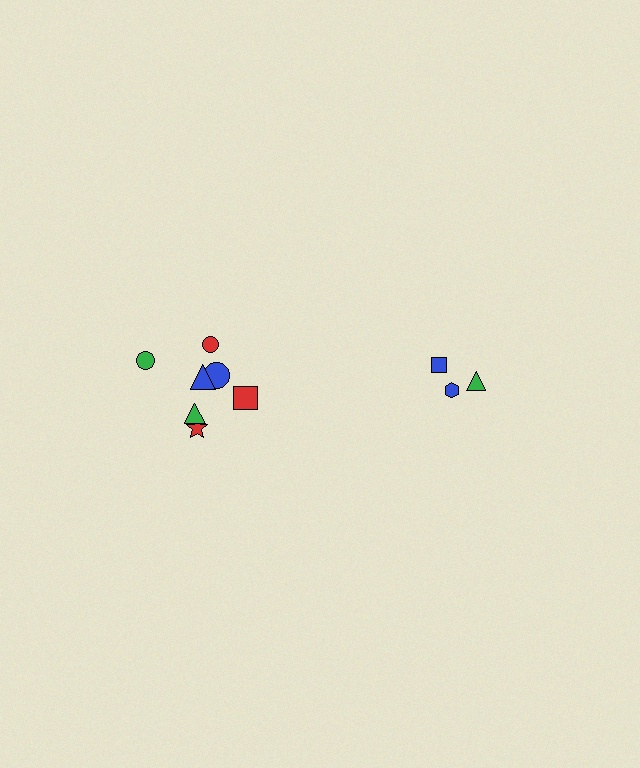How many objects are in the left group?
There are 7 objects.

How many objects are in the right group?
There are 3 objects.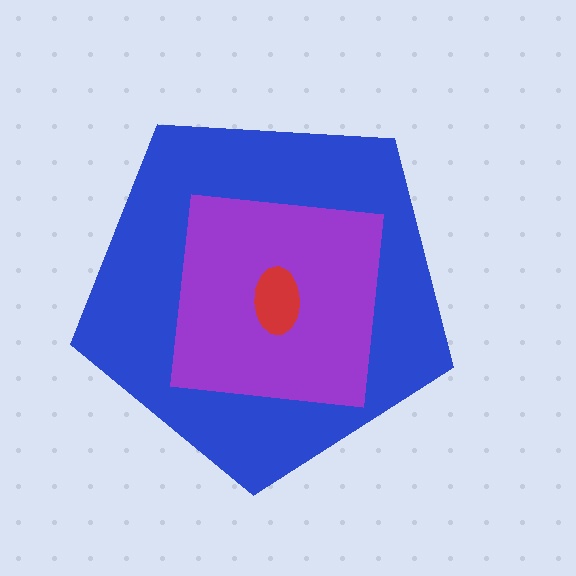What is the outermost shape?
The blue pentagon.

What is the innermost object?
The red ellipse.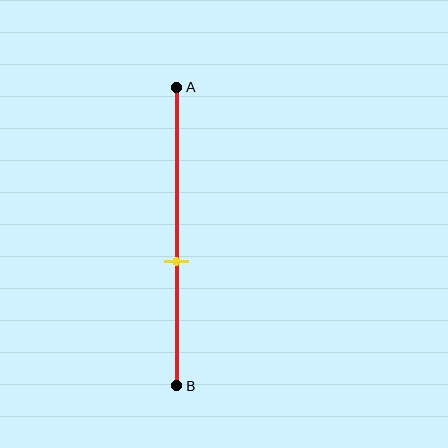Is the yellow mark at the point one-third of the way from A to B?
No, the mark is at about 60% from A, not at the 33% one-third point.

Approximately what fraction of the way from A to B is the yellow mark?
The yellow mark is approximately 60% of the way from A to B.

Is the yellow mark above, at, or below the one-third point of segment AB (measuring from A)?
The yellow mark is below the one-third point of segment AB.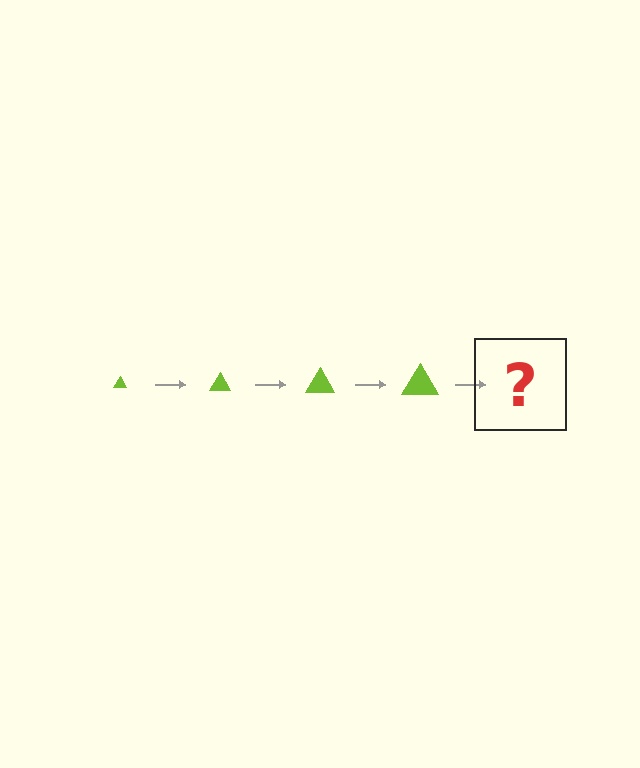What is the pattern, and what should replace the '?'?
The pattern is that the triangle gets progressively larger each step. The '?' should be a lime triangle, larger than the previous one.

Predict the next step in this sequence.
The next step is a lime triangle, larger than the previous one.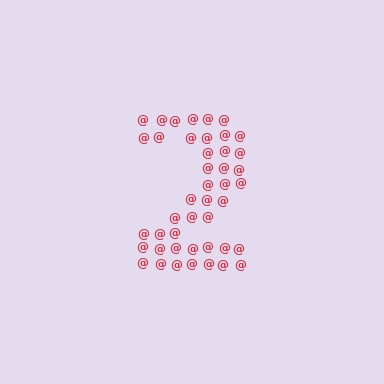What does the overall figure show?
The overall figure shows the digit 2.